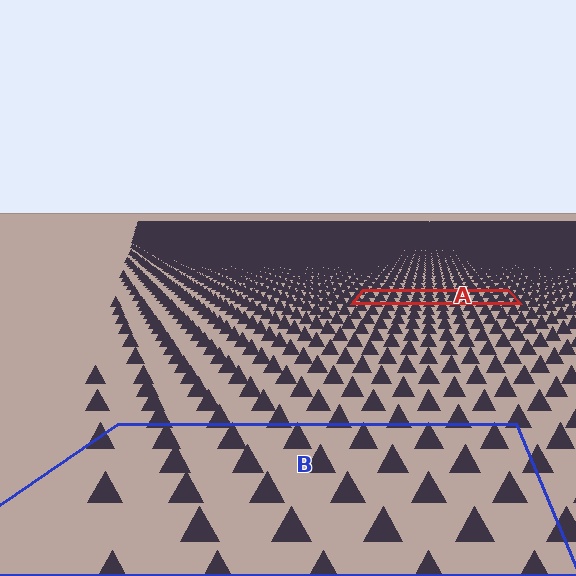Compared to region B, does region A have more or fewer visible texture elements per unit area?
Region A has more texture elements per unit area — they are packed more densely because it is farther away.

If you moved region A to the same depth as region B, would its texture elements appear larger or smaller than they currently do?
They would appear larger. At a closer depth, the same texture elements are projected at a bigger on-screen size.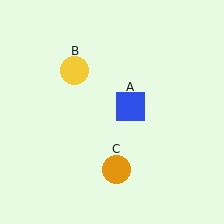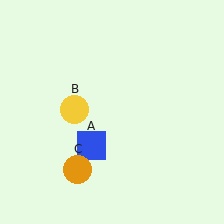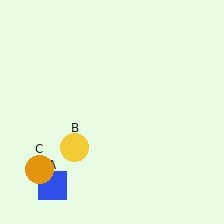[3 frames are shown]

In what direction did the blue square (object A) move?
The blue square (object A) moved down and to the left.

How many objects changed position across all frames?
3 objects changed position: blue square (object A), yellow circle (object B), orange circle (object C).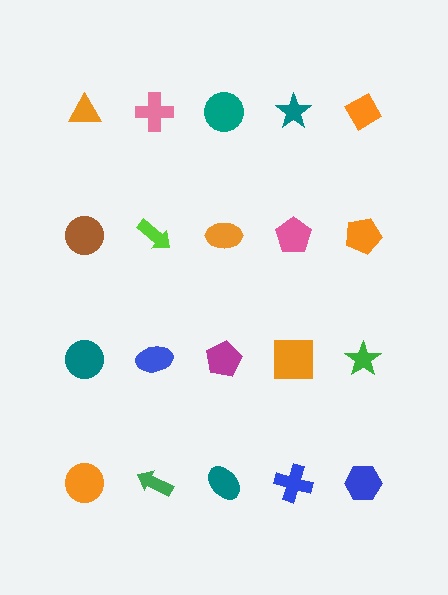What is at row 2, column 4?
A pink pentagon.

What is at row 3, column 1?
A teal circle.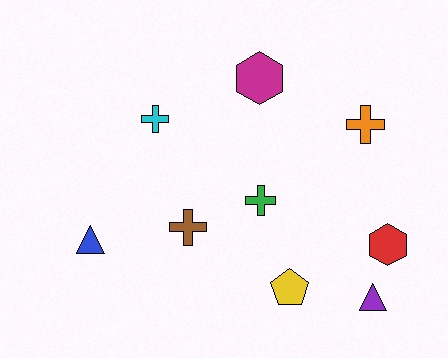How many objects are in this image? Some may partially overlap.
There are 9 objects.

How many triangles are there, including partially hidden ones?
There are 2 triangles.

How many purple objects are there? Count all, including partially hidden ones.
There is 1 purple object.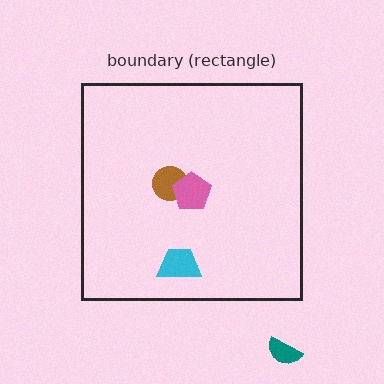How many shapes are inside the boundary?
3 inside, 1 outside.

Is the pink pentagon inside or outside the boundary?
Inside.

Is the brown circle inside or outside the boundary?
Inside.